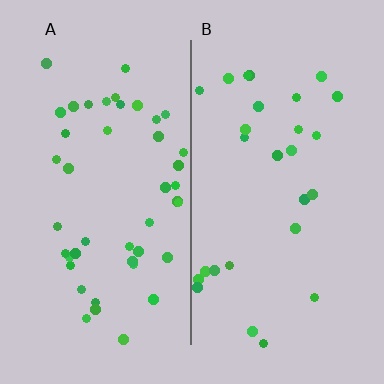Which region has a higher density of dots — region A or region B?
A (the left).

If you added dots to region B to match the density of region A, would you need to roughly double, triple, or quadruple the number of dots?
Approximately double.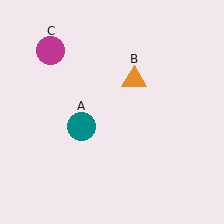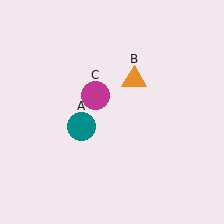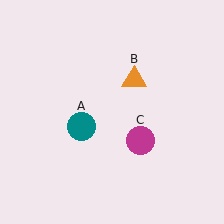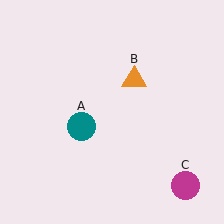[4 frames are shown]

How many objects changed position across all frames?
1 object changed position: magenta circle (object C).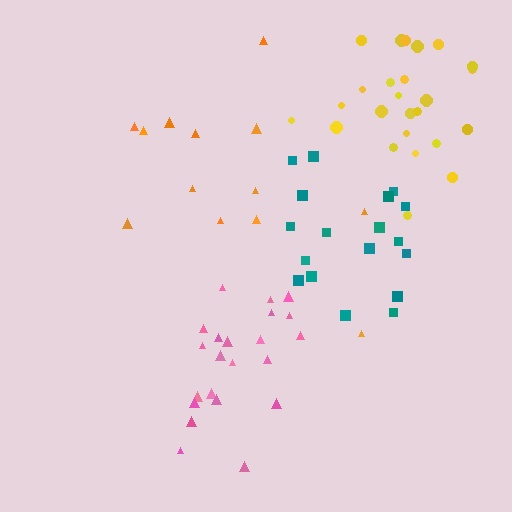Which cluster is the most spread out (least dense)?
Orange.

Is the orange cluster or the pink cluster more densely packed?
Pink.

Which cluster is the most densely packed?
Pink.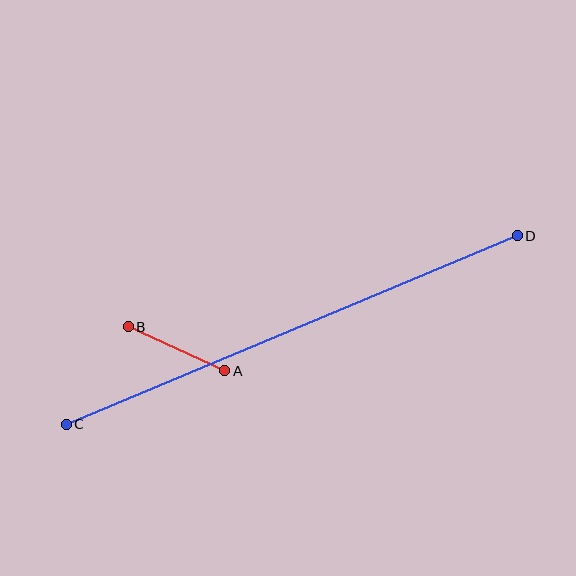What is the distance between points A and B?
The distance is approximately 106 pixels.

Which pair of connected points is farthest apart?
Points C and D are farthest apart.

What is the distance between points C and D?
The distance is approximately 489 pixels.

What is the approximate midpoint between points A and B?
The midpoint is at approximately (177, 349) pixels.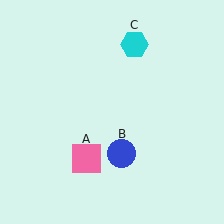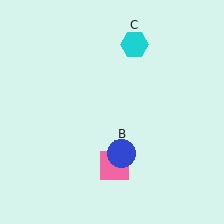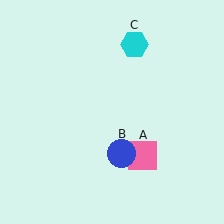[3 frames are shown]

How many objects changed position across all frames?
1 object changed position: pink square (object A).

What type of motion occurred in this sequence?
The pink square (object A) rotated counterclockwise around the center of the scene.